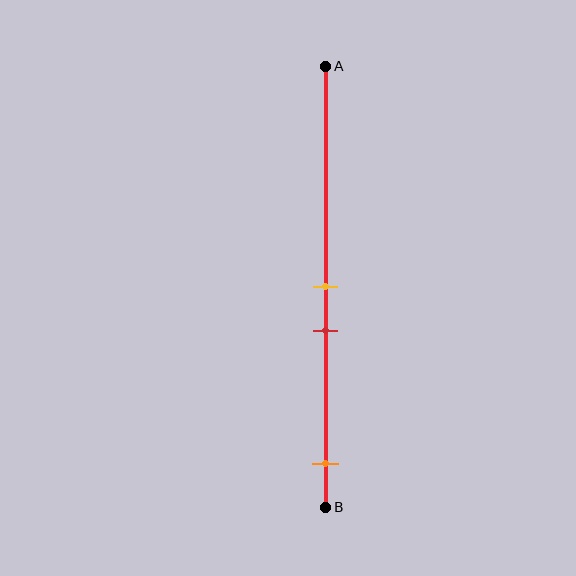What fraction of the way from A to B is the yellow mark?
The yellow mark is approximately 50% (0.5) of the way from A to B.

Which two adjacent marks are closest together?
The yellow and red marks are the closest adjacent pair.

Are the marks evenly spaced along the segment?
No, the marks are not evenly spaced.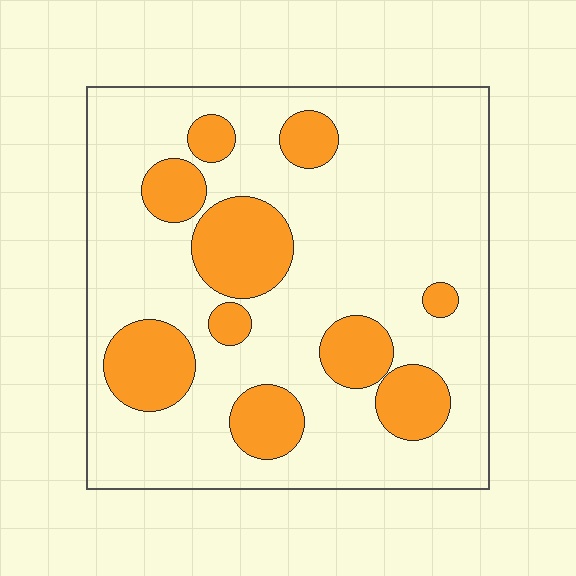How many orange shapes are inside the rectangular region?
10.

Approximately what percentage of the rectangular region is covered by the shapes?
Approximately 25%.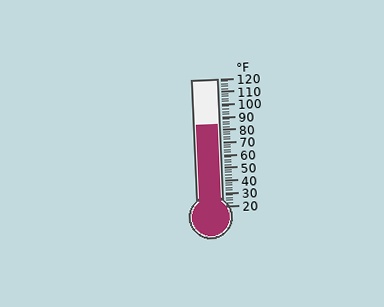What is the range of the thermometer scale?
The thermometer scale ranges from 20°F to 120°F.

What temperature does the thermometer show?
The thermometer shows approximately 84°F.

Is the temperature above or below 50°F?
The temperature is above 50°F.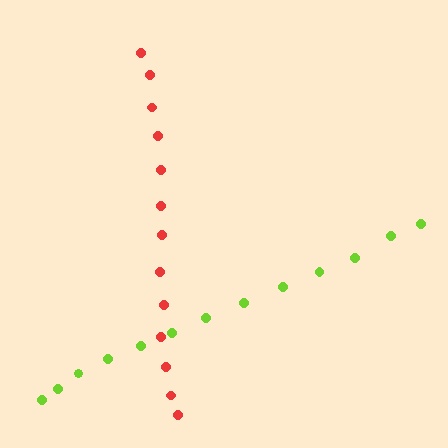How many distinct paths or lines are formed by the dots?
There are 2 distinct paths.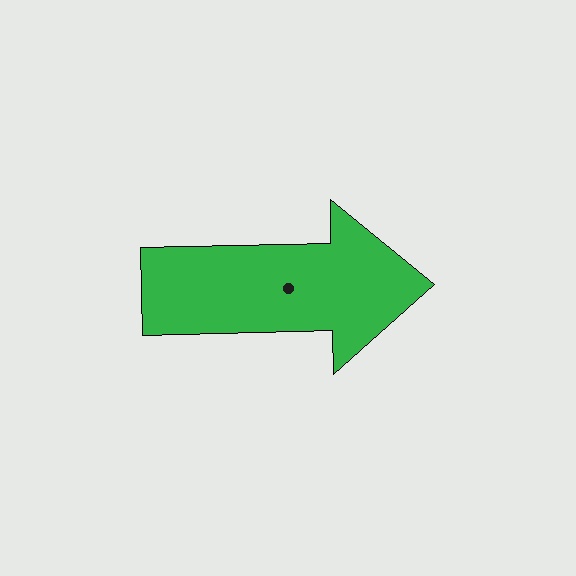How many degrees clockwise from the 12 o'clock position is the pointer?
Approximately 89 degrees.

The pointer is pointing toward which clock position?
Roughly 3 o'clock.